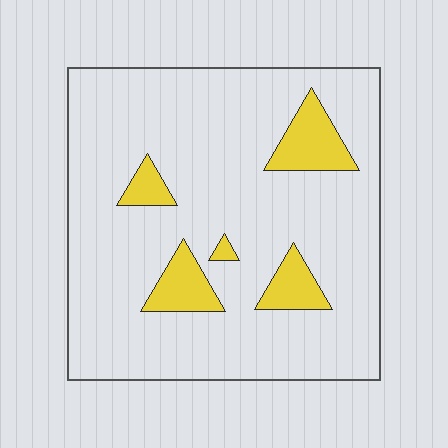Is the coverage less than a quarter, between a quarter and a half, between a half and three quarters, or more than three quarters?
Less than a quarter.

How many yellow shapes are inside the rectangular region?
5.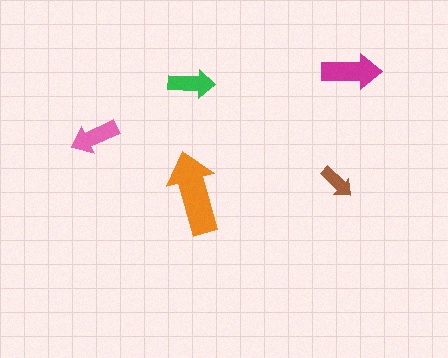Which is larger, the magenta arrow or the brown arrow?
The magenta one.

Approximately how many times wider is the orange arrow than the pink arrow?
About 1.5 times wider.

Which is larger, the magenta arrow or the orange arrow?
The orange one.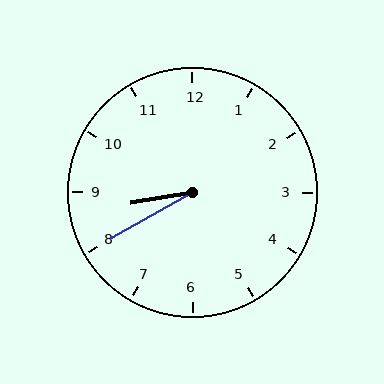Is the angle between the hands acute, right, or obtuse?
It is acute.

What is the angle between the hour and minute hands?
Approximately 20 degrees.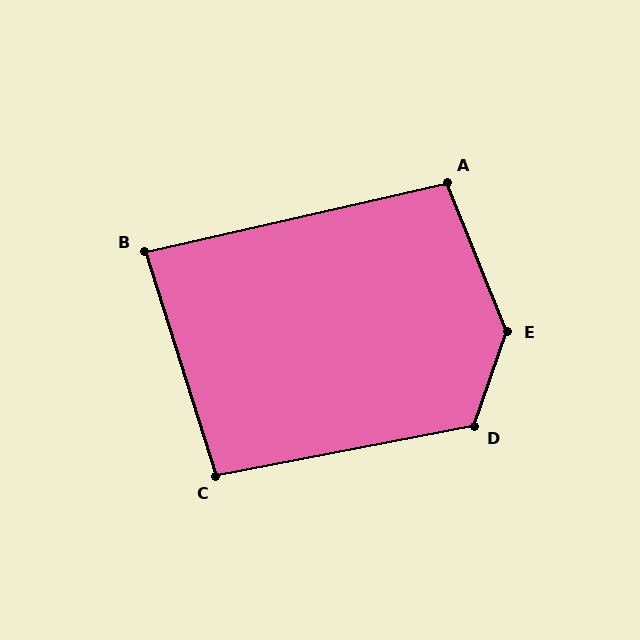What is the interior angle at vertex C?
Approximately 97 degrees (obtuse).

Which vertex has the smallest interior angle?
B, at approximately 86 degrees.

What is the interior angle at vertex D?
Approximately 120 degrees (obtuse).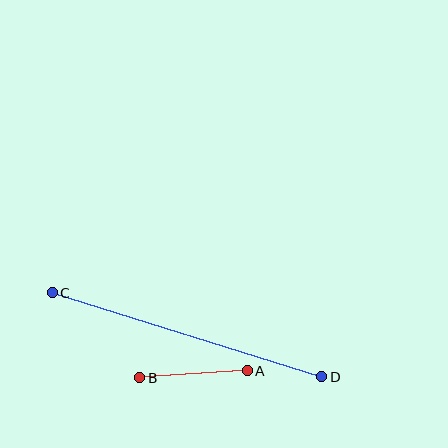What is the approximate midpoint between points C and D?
The midpoint is at approximately (187, 335) pixels.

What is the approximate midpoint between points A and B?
The midpoint is at approximately (194, 374) pixels.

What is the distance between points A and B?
The distance is approximately 108 pixels.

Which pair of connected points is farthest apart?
Points C and D are farthest apart.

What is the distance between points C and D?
The distance is approximately 283 pixels.